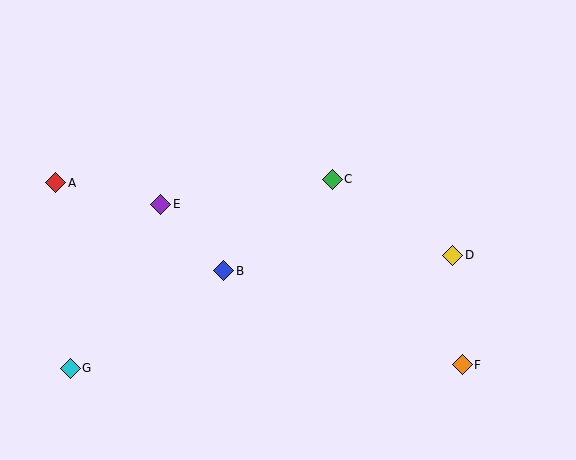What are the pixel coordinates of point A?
Point A is at (56, 183).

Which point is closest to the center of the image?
Point C at (332, 179) is closest to the center.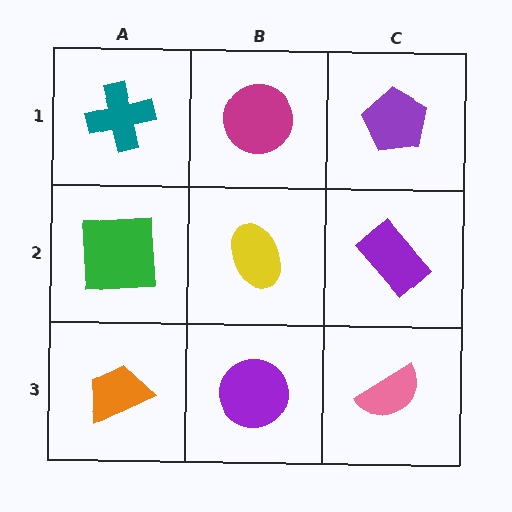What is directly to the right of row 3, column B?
A pink semicircle.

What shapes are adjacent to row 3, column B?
A yellow ellipse (row 2, column B), an orange trapezoid (row 3, column A), a pink semicircle (row 3, column C).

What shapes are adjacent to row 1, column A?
A green square (row 2, column A), a magenta circle (row 1, column B).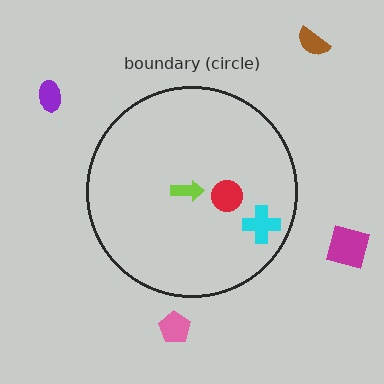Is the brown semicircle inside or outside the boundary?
Outside.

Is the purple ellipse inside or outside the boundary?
Outside.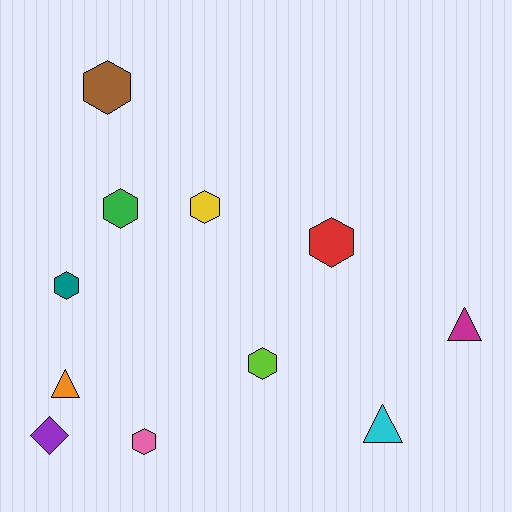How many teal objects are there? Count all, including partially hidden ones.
There is 1 teal object.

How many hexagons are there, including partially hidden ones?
There are 7 hexagons.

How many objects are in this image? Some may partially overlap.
There are 11 objects.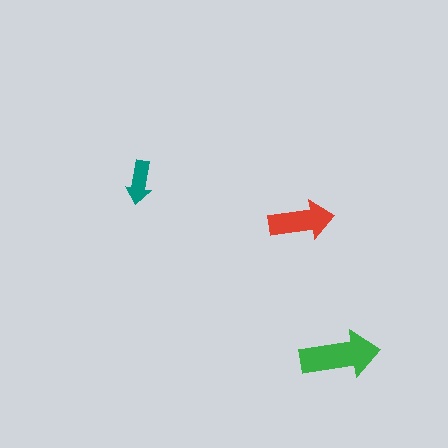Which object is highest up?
The teal arrow is topmost.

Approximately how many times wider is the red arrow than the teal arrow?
About 1.5 times wider.